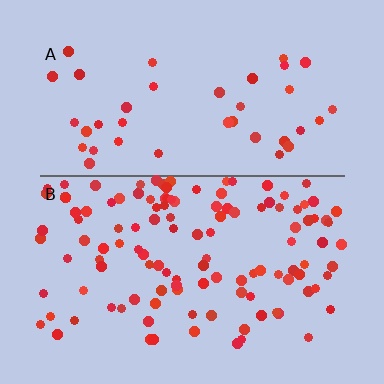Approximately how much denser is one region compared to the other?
Approximately 3.0× — region B over region A.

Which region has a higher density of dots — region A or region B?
B (the bottom).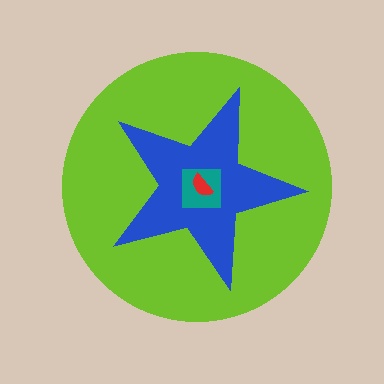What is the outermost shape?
The lime circle.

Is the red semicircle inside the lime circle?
Yes.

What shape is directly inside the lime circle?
The blue star.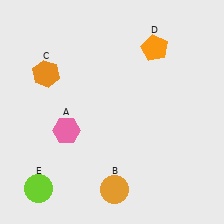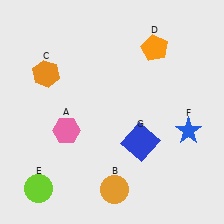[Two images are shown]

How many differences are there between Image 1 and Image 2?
There are 2 differences between the two images.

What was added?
A blue star (F), a blue square (G) were added in Image 2.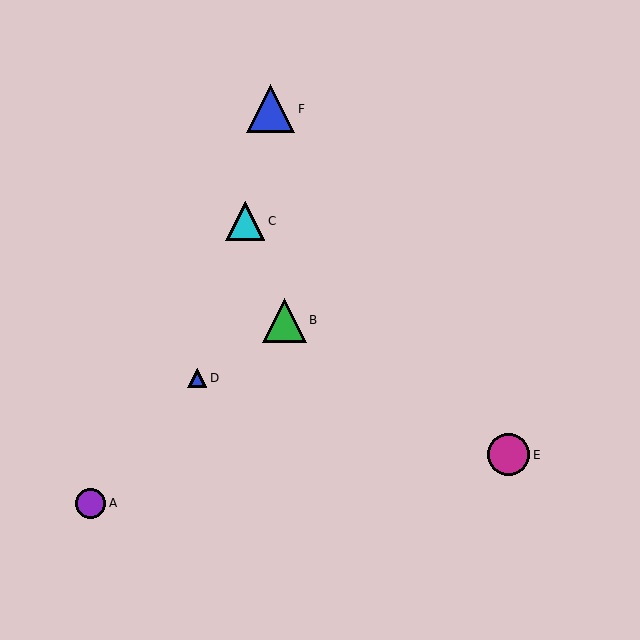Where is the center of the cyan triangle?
The center of the cyan triangle is at (245, 221).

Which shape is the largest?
The blue triangle (labeled F) is the largest.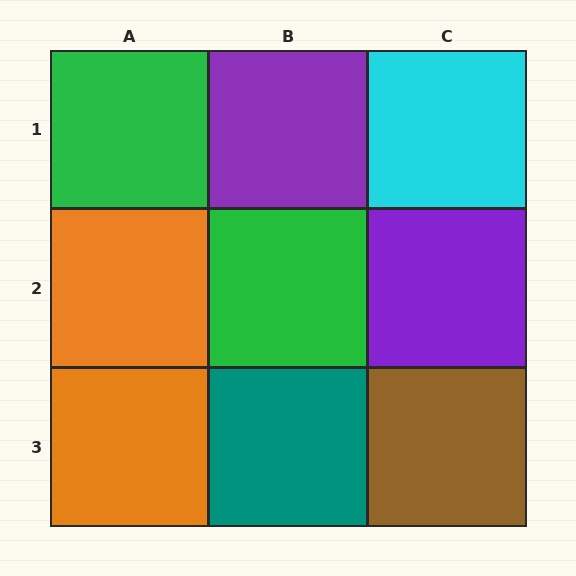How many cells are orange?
2 cells are orange.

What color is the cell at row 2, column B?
Green.